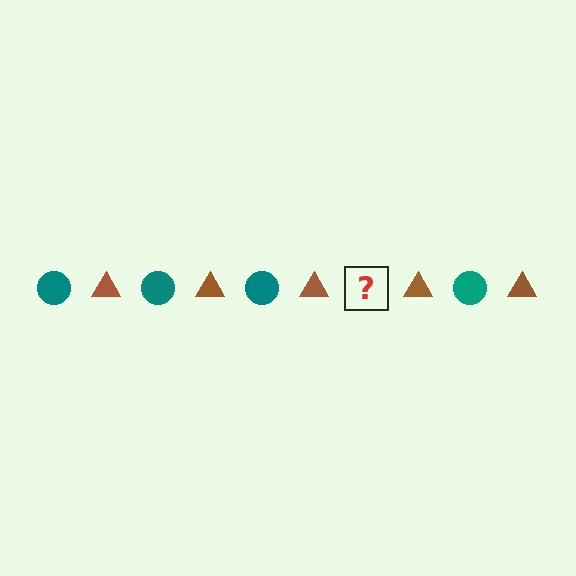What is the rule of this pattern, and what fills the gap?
The rule is that the pattern alternates between teal circle and brown triangle. The gap should be filled with a teal circle.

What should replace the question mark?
The question mark should be replaced with a teal circle.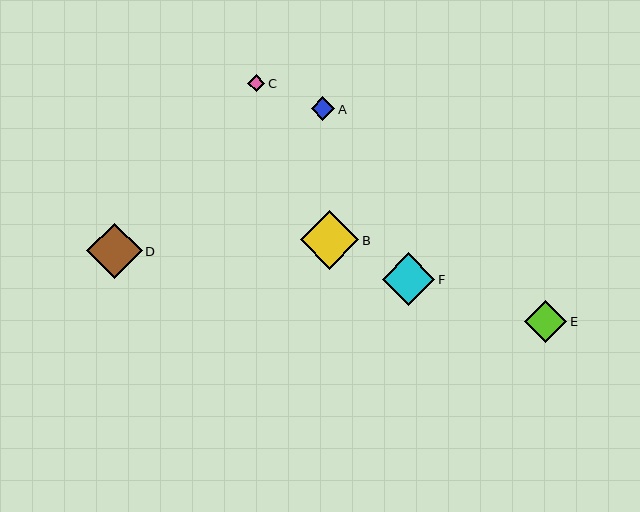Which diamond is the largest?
Diamond B is the largest with a size of approximately 59 pixels.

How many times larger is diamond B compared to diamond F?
Diamond B is approximately 1.1 times the size of diamond F.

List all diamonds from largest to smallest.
From largest to smallest: B, D, F, E, A, C.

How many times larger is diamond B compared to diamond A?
Diamond B is approximately 2.5 times the size of diamond A.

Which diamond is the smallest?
Diamond C is the smallest with a size of approximately 17 pixels.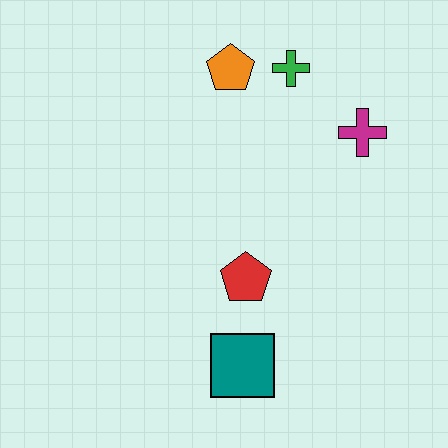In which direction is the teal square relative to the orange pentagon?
The teal square is below the orange pentagon.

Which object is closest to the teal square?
The red pentagon is closest to the teal square.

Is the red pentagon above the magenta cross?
No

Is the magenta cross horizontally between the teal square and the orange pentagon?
No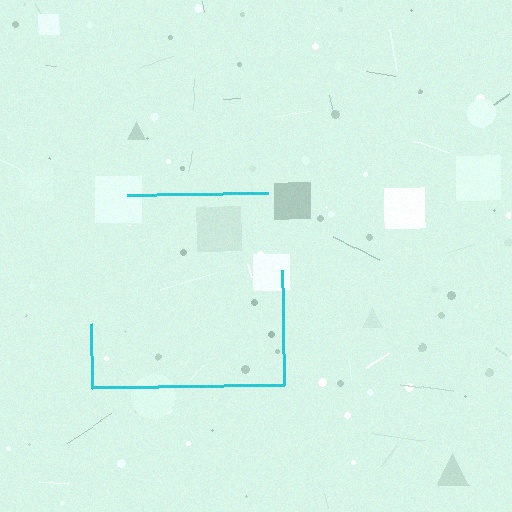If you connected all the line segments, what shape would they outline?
They would outline a square.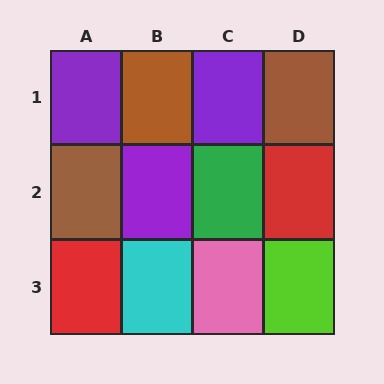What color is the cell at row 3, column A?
Red.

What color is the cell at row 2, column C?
Green.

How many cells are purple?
3 cells are purple.